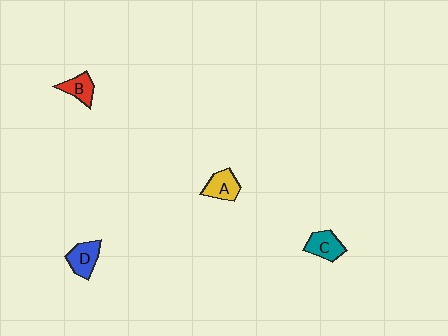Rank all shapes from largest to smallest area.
From largest to smallest: D (blue), A (yellow), C (teal), B (red).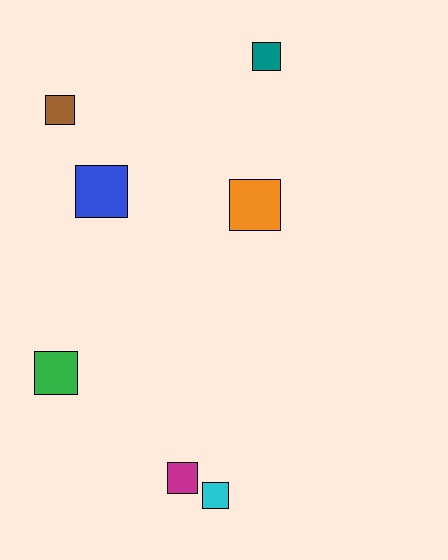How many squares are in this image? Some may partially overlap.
There are 7 squares.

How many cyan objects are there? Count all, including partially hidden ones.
There is 1 cyan object.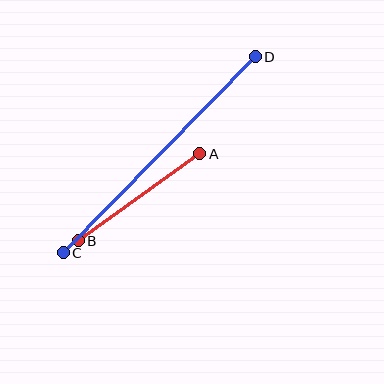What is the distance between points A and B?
The distance is approximately 150 pixels.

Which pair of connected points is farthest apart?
Points C and D are farthest apart.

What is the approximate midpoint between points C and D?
The midpoint is at approximately (159, 155) pixels.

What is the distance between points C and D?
The distance is approximately 275 pixels.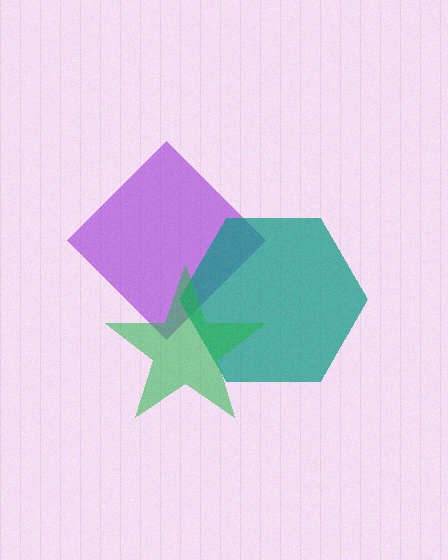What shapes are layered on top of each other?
The layered shapes are: a purple diamond, a teal hexagon, a green star.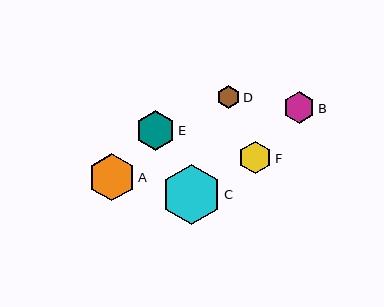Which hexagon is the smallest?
Hexagon D is the smallest with a size of approximately 23 pixels.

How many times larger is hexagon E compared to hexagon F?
Hexagon E is approximately 1.2 times the size of hexagon F.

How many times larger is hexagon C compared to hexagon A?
Hexagon C is approximately 1.3 times the size of hexagon A.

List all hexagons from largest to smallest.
From largest to smallest: C, A, E, F, B, D.